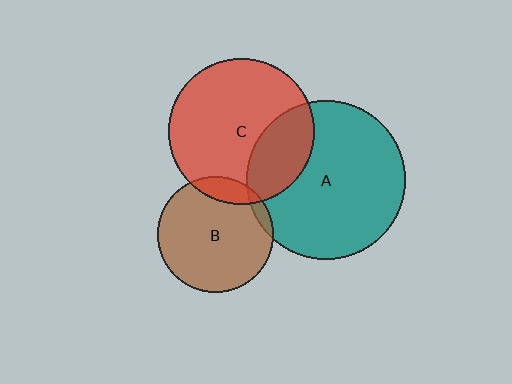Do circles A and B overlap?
Yes.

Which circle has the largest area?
Circle A (teal).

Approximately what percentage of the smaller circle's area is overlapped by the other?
Approximately 5%.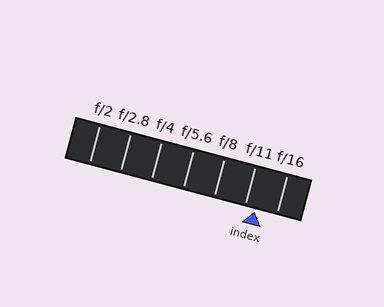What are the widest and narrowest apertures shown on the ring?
The widest aperture shown is f/2 and the narrowest is f/16.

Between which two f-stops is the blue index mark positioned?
The index mark is between f/11 and f/16.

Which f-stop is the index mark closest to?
The index mark is closest to f/11.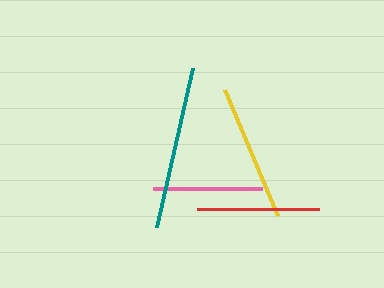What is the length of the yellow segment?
The yellow segment is approximately 136 pixels long.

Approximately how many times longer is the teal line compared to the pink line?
The teal line is approximately 1.5 times the length of the pink line.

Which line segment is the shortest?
The pink line is the shortest at approximately 110 pixels.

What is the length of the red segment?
The red segment is approximately 122 pixels long.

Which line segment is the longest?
The teal line is the longest at approximately 163 pixels.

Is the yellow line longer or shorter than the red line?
The yellow line is longer than the red line.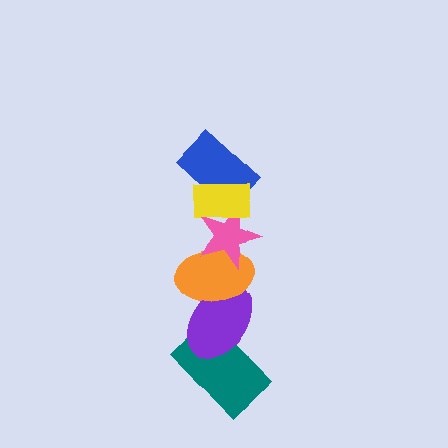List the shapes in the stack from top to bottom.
From top to bottom: the yellow rectangle, the blue rectangle, the pink star, the orange ellipse, the purple ellipse, the teal rectangle.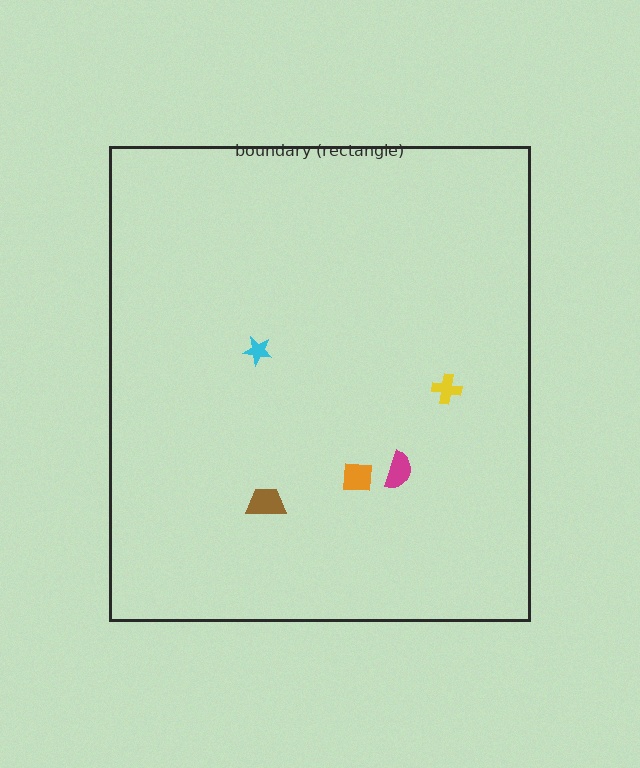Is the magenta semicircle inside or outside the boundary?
Inside.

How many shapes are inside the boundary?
5 inside, 0 outside.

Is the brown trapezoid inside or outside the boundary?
Inside.